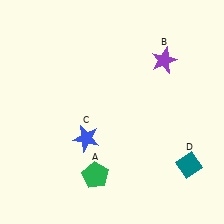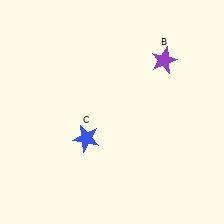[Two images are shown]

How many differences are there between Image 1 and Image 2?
There are 2 differences between the two images.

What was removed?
The teal diamond (D), the green pentagon (A) were removed in Image 2.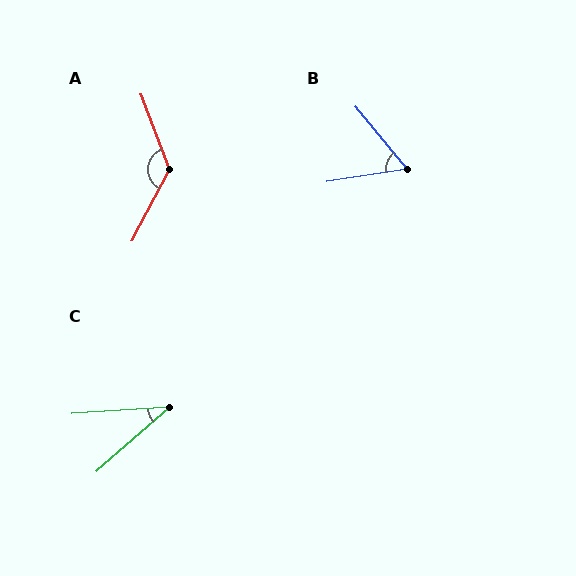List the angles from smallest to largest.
C (37°), B (60°), A (131°).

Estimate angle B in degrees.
Approximately 60 degrees.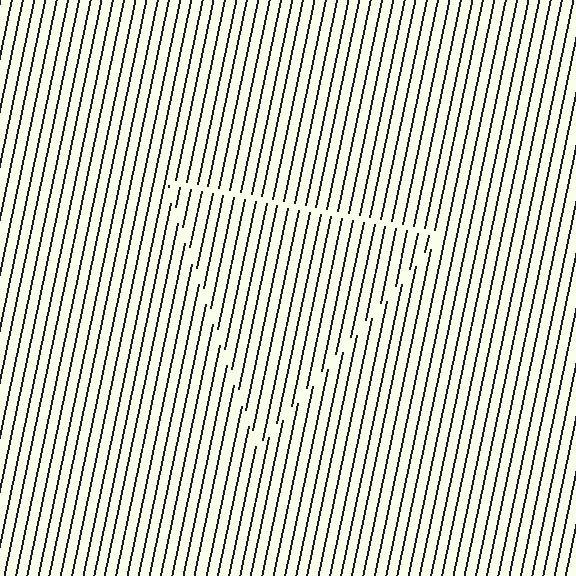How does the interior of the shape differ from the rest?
The interior of the shape contains the same grating, shifted by half a period — the contour is defined by the phase discontinuity where line-ends from the inner and outer gratings abut.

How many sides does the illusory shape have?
3 sides — the line-ends trace a triangle.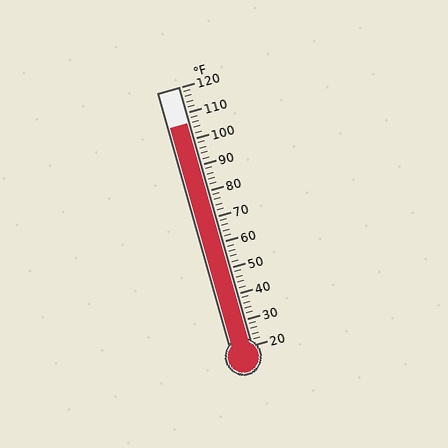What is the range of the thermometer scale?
The thermometer scale ranges from 20°F to 120°F.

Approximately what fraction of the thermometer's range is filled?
The thermometer is filled to approximately 85% of its range.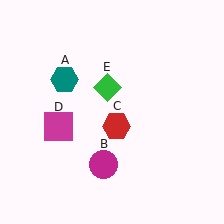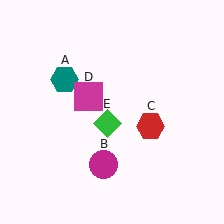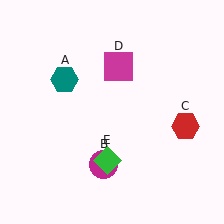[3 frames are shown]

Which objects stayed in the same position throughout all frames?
Teal hexagon (object A) and magenta circle (object B) remained stationary.